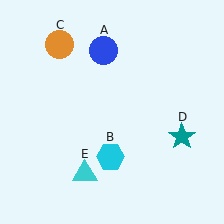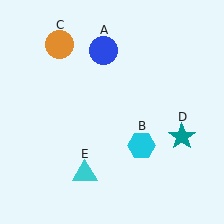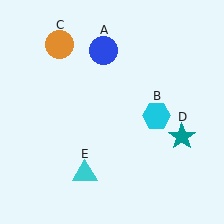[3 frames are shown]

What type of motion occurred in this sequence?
The cyan hexagon (object B) rotated counterclockwise around the center of the scene.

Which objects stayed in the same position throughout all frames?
Blue circle (object A) and orange circle (object C) and teal star (object D) and cyan triangle (object E) remained stationary.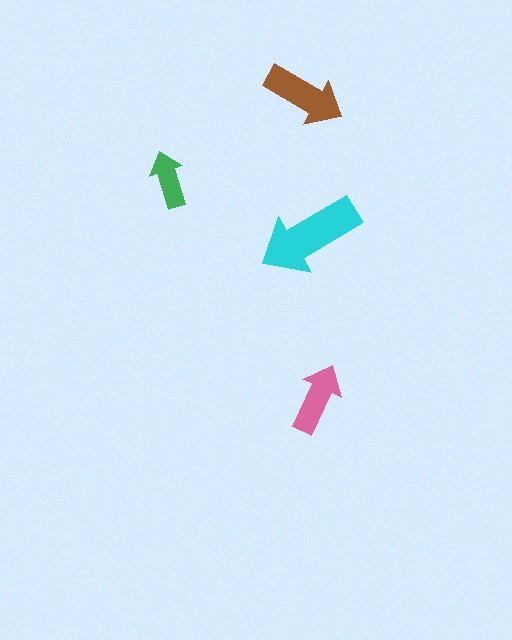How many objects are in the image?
There are 4 objects in the image.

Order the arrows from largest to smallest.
the cyan one, the brown one, the pink one, the green one.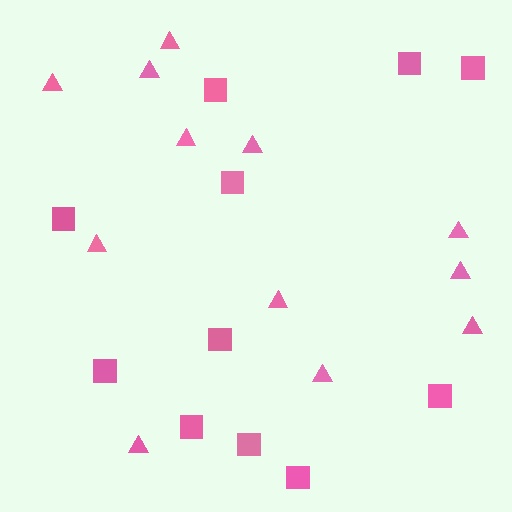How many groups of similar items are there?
There are 2 groups: one group of squares (11) and one group of triangles (12).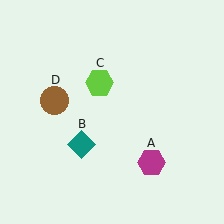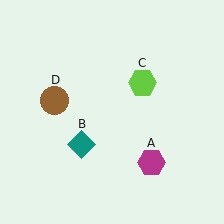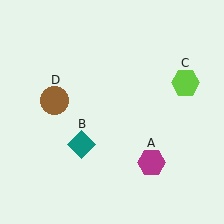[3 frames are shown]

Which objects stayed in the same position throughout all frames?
Magenta hexagon (object A) and teal diamond (object B) and brown circle (object D) remained stationary.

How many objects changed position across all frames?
1 object changed position: lime hexagon (object C).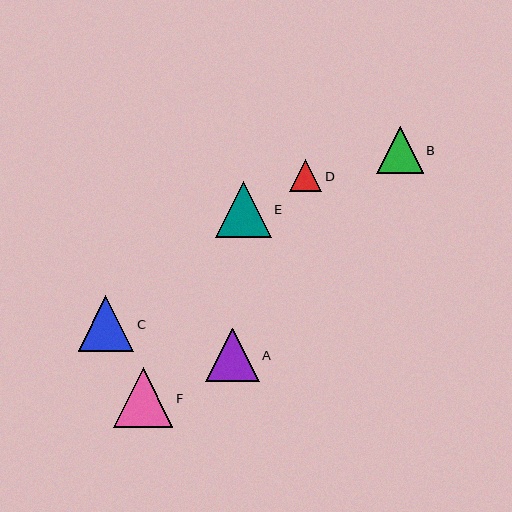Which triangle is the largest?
Triangle F is the largest with a size of approximately 59 pixels.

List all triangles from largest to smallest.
From largest to smallest: F, E, C, A, B, D.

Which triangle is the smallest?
Triangle D is the smallest with a size of approximately 32 pixels.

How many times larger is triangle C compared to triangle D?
Triangle C is approximately 1.8 times the size of triangle D.